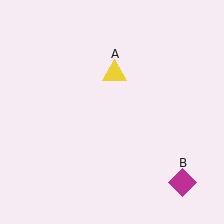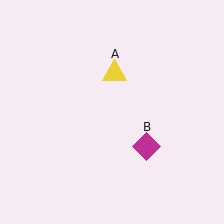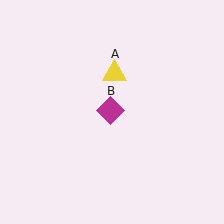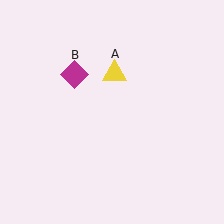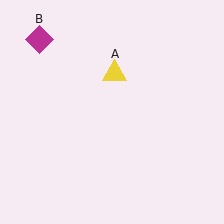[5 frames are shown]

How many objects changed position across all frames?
1 object changed position: magenta diamond (object B).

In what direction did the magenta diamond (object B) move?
The magenta diamond (object B) moved up and to the left.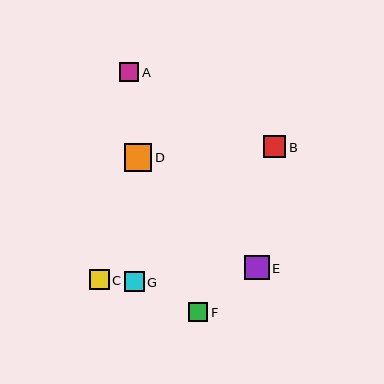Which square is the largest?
Square D is the largest with a size of approximately 27 pixels.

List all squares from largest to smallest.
From largest to smallest: D, E, B, G, C, A, F.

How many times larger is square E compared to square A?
Square E is approximately 1.3 times the size of square A.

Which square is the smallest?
Square F is the smallest with a size of approximately 19 pixels.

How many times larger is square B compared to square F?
Square B is approximately 1.2 times the size of square F.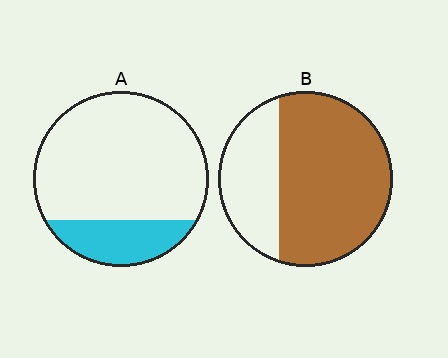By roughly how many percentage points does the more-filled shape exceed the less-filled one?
By roughly 50 percentage points (B over A).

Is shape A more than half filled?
No.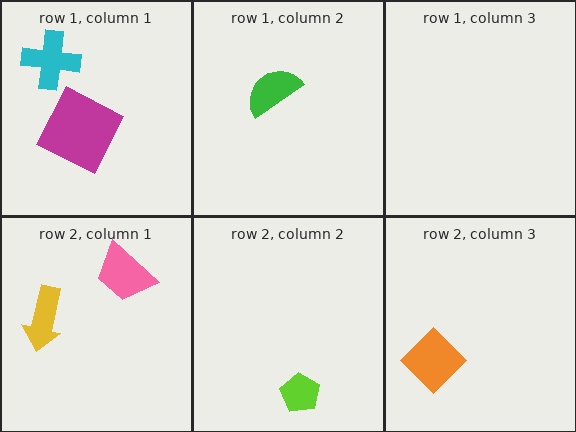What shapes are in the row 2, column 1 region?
The pink trapezoid, the yellow arrow.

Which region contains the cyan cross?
The row 1, column 1 region.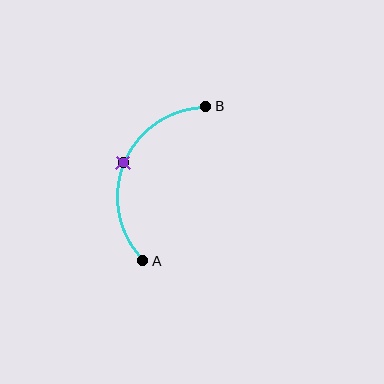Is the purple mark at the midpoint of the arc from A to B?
Yes. The purple mark lies on the arc at equal arc-length from both A and B — it is the arc midpoint.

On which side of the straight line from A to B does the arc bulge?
The arc bulges to the left of the straight line connecting A and B.